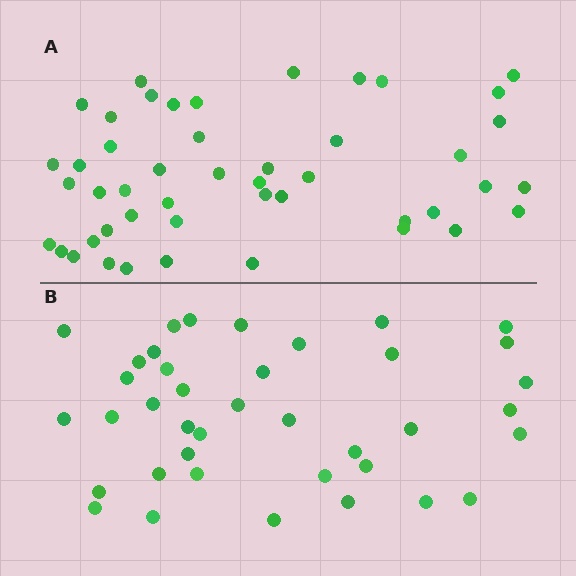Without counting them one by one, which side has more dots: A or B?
Region A (the top region) has more dots.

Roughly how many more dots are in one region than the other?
Region A has roughly 8 or so more dots than region B.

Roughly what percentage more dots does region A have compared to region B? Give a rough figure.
About 20% more.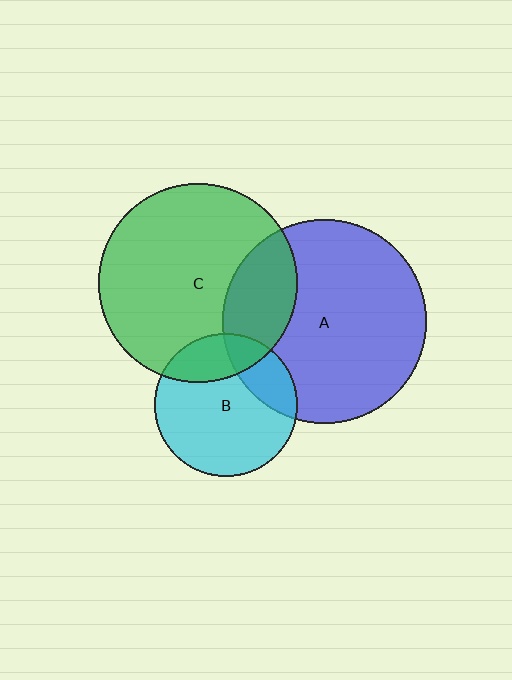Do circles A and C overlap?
Yes.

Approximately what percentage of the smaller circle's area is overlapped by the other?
Approximately 25%.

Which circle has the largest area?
Circle A (blue).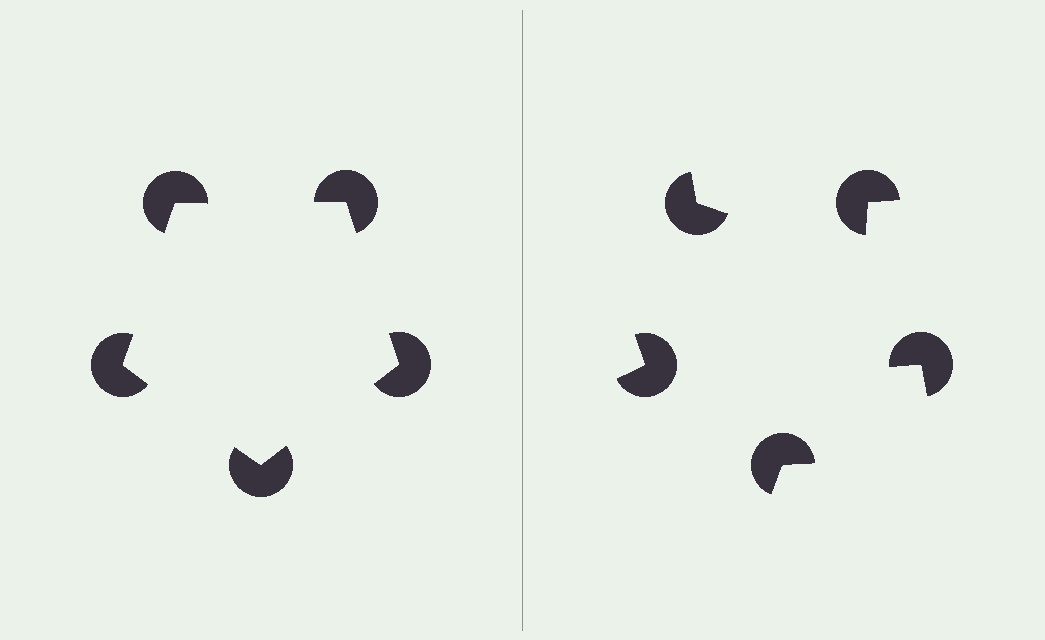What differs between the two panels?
The pac-man discs are positioned identically on both sides; only the wedge orientations differ. On the left they align to a pentagon; on the right they are misaligned.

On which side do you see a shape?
An illusory pentagon appears on the left side. On the right side the wedge cuts are rotated, so no coherent shape forms.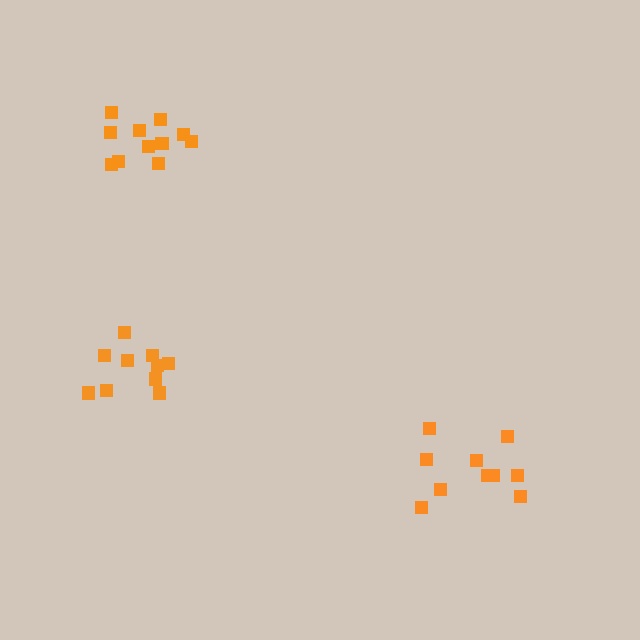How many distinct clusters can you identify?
There are 3 distinct clusters.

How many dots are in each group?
Group 1: 11 dots, Group 2: 10 dots, Group 3: 10 dots (31 total).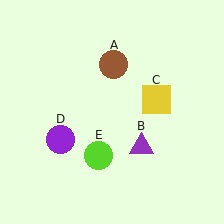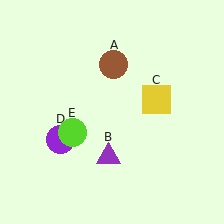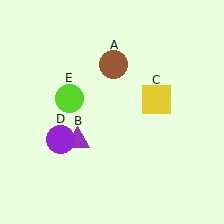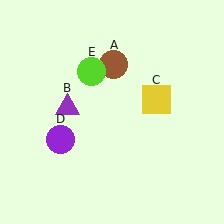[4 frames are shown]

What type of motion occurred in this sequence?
The purple triangle (object B), lime circle (object E) rotated clockwise around the center of the scene.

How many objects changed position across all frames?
2 objects changed position: purple triangle (object B), lime circle (object E).